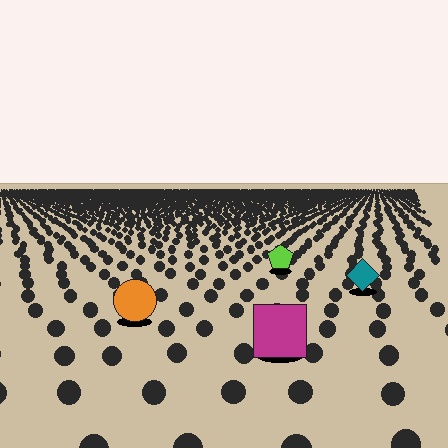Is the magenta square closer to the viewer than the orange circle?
Yes. The magenta square is closer — you can tell from the texture gradient: the ground texture is coarser near it.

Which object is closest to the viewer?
The magenta square is closest. The texture marks near it are larger and more spread out.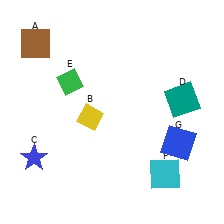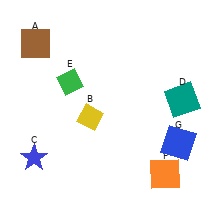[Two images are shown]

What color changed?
The square (F) changed from cyan in Image 1 to orange in Image 2.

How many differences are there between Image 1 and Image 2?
There is 1 difference between the two images.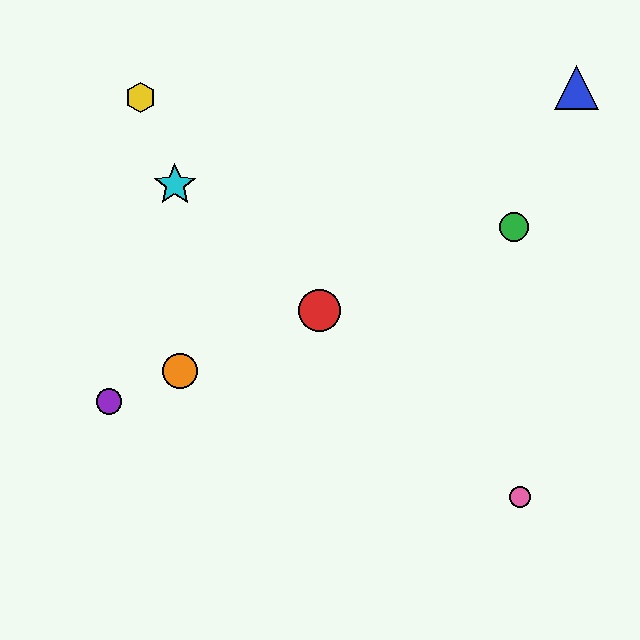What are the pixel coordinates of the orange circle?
The orange circle is at (180, 371).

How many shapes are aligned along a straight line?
4 shapes (the red circle, the green circle, the purple circle, the orange circle) are aligned along a straight line.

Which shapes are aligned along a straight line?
The red circle, the green circle, the purple circle, the orange circle are aligned along a straight line.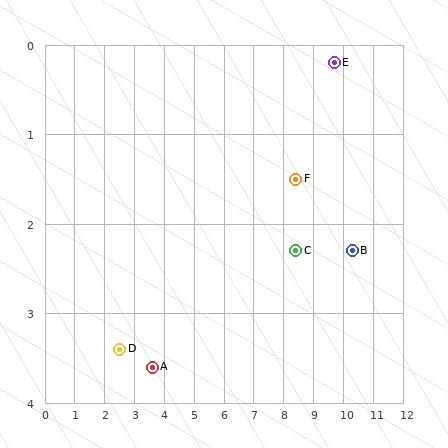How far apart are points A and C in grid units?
Points A and C are about 5.0 grid units apart.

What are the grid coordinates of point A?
Point A is at approximately (3.6, 3.6).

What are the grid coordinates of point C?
Point C is at approximately (8.4, 2.3).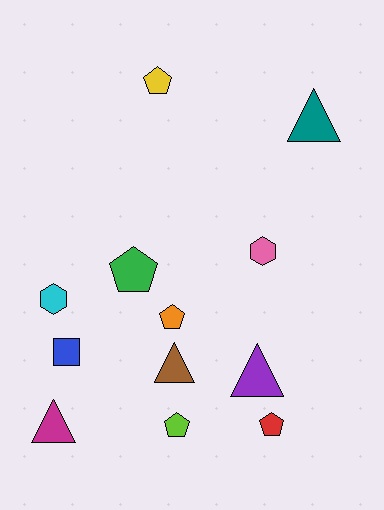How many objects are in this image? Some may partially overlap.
There are 12 objects.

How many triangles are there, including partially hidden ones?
There are 4 triangles.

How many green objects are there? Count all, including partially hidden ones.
There is 1 green object.